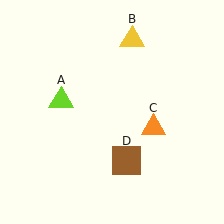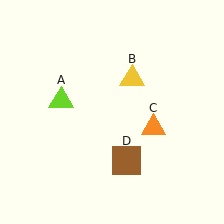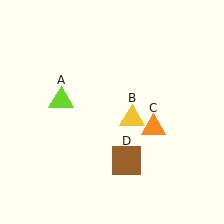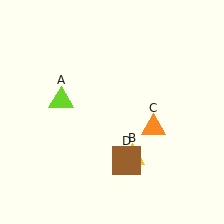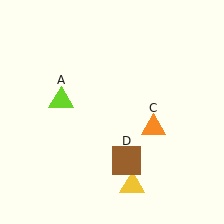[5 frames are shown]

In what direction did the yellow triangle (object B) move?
The yellow triangle (object B) moved down.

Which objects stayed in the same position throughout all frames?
Lime triangle (object A) and orange triangle (object C) and brown square (object D) remained stationary.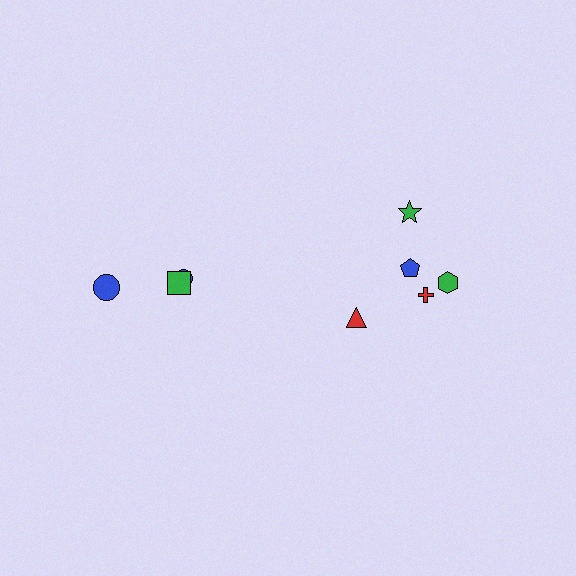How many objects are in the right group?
There are 5 objects.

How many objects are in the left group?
There are 3 objects.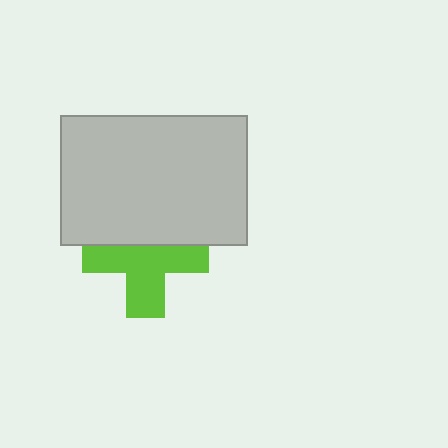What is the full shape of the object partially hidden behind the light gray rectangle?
The partially hidden object is a lime cross.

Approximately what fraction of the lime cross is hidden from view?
Roughly 38% of the lime cross is hidden behind the light gray rectangle.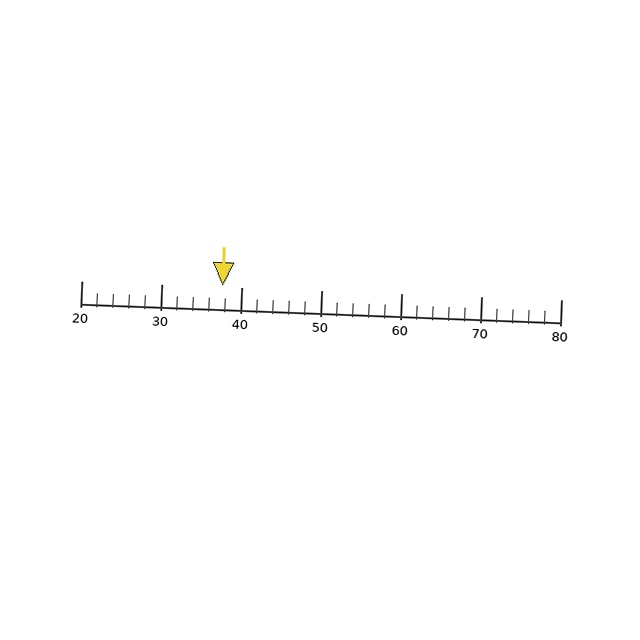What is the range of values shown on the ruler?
The ruler shows values from 20 to 80.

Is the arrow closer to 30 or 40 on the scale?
The arrow is closer to 40.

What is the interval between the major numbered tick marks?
The major tick marks are spaced 10 units apart.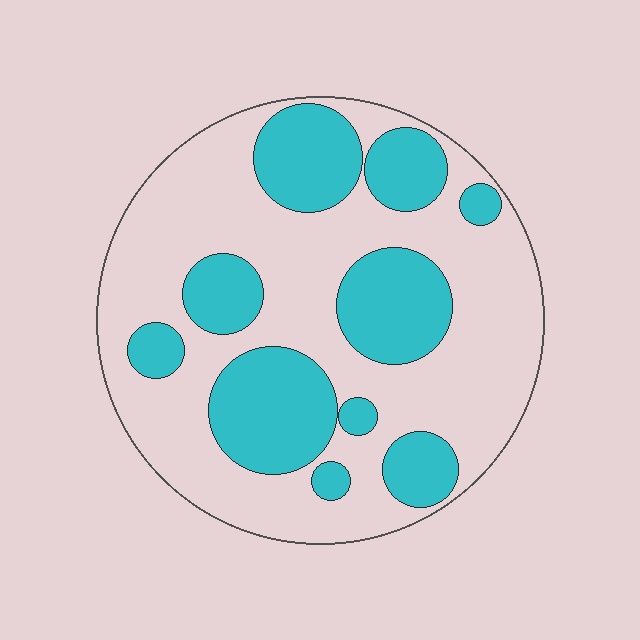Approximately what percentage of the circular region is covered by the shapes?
Approximately 35%.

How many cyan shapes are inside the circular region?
10.